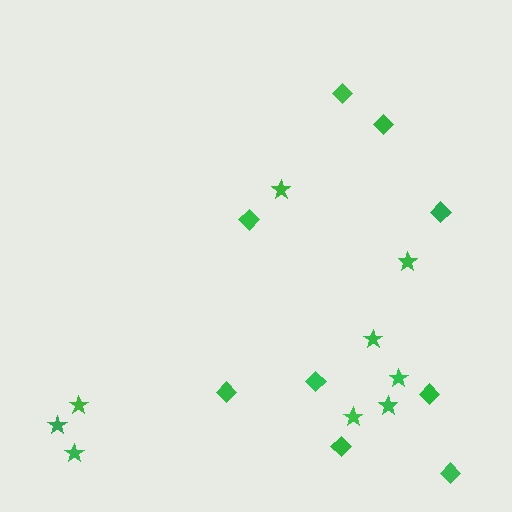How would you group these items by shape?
There are 2 groups: one group of diamonds (9) and one group of stars (9).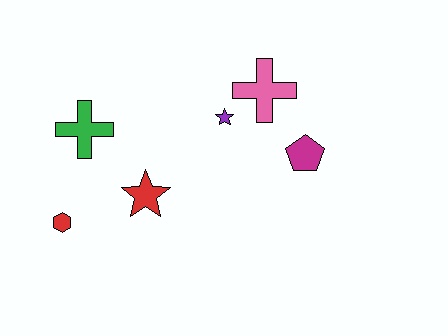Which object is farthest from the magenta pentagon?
The red hexagon is farthest from the magenta pentagon.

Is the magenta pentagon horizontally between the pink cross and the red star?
No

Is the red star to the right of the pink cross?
No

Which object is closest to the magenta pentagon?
The pink cross is closest to the magenta pentagon.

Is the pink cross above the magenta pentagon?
Yes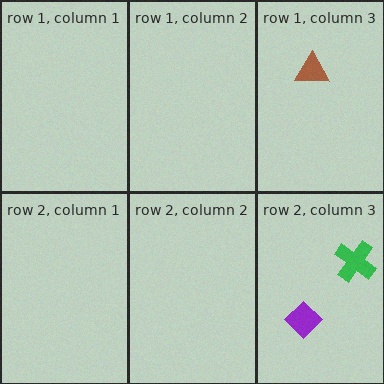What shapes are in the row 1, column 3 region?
The brown triangle.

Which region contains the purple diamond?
The row 2, column 3 region.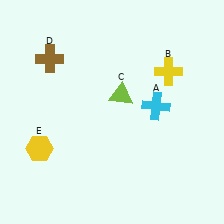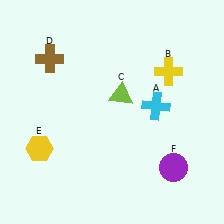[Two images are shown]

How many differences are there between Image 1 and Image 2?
There is 1 difference between the two images.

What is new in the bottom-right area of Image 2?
A purple circle (F) was added in the bottom-right area of Image 2.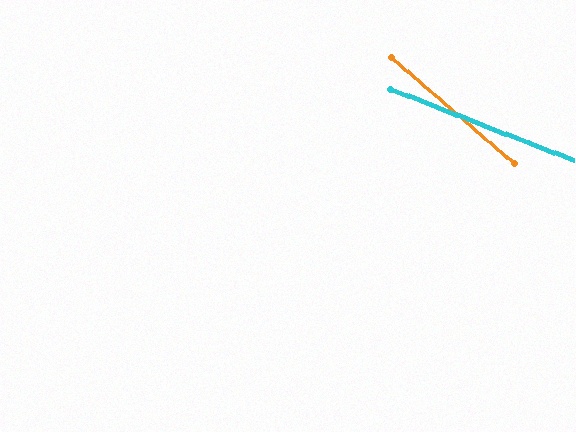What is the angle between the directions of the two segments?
Approximately 20 degrees.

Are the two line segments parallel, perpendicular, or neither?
Neither parallel nor perpendicular — they differ by about 20°.